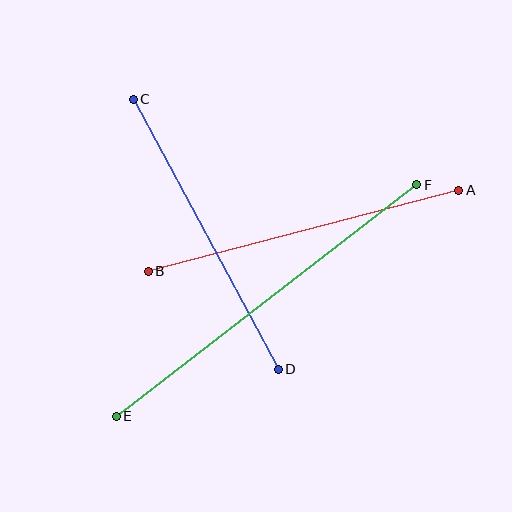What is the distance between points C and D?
The distance is approximately 306 pixels.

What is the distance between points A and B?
The distance is approximately 321 pixels.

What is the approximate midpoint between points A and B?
The midpoint is at approximately (304, 231) pixels.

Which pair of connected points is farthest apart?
Points E and F are farthest apart.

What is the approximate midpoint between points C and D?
The midpoint is at approximately (206, 234) pixels.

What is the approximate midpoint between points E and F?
The midpoint is at approximately (266, 300) pixels.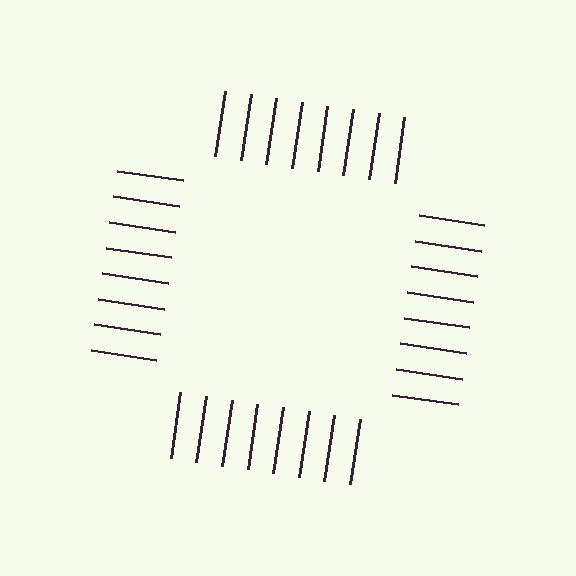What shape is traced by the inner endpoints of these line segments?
An illusory square — the line segments terminate on its edges but no continuous stroke is drawn.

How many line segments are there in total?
32 — 8 along each of the 4 edges.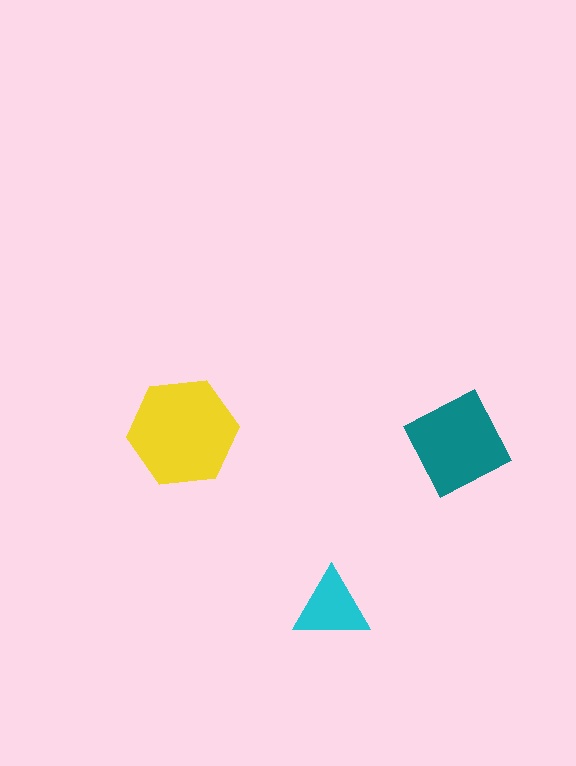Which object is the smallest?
The cyan triangle.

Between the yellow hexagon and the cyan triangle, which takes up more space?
The yellow hexagon.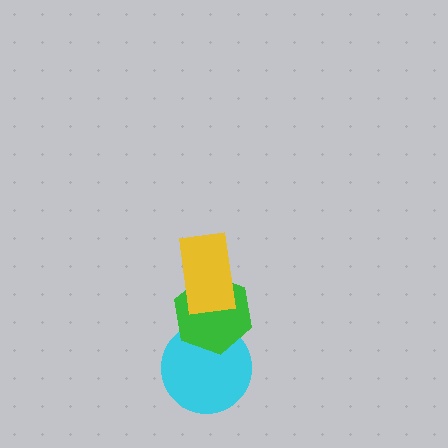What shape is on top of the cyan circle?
The green hexagon is on top of the cyan circle.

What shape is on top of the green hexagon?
The yellow rectangle is on top of the green hexagon.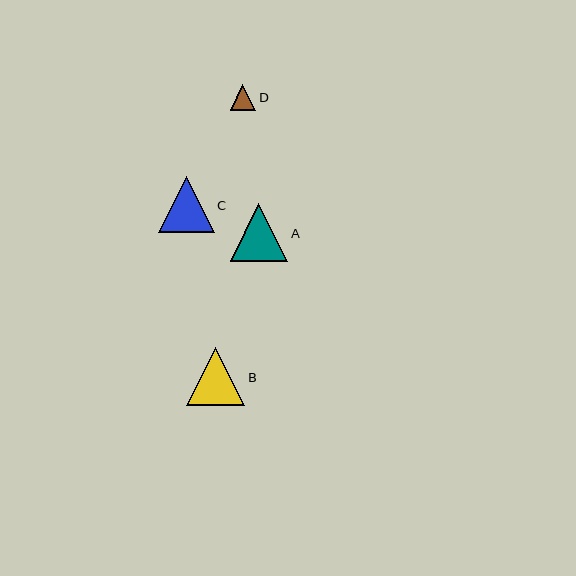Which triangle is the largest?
Triangle B is the largest with a size of approximately 58 pixels.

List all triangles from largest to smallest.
From largest to smallest: B, A, C, D.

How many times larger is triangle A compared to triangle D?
Triangle A is approximately 2.2 times the size of triangle D.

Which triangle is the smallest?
Triangle D is the smallest with a size of approximately 26 pixels.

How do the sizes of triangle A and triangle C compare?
Triangle A and triangle C are approximately the same size.